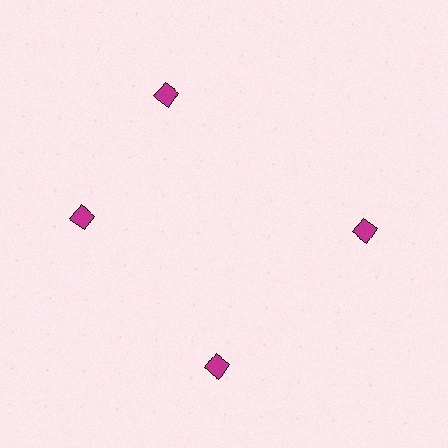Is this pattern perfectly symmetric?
No. The 4 magenta diamonds are arranged in a ring, but one element near the 12 o'clock position is rotated out of alignment along the ring, breaking the 4-fold rotational symmetry.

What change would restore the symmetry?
The symmetry would be restored by rotating it back into even spacing with its neighbors so that all 4 diamonds sit at equal angles and equal distance from the center.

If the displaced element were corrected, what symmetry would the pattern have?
It would have 4-fold rotational symmetry — the pattern would map onto itself every 90 degrees.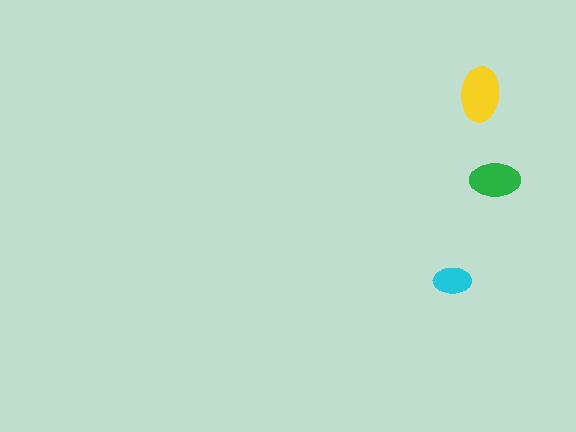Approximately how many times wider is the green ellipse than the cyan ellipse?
About 1.5 times wider.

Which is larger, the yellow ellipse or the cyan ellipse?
The yellow one.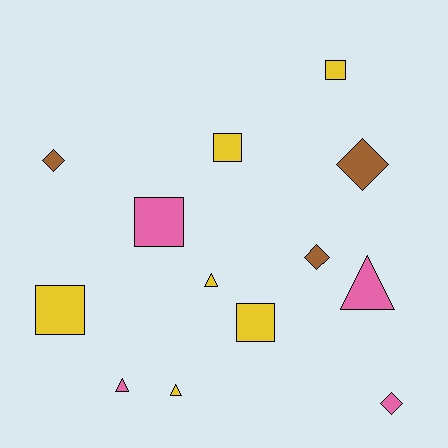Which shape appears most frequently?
Square, with 5 objects.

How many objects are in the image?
There are 13 objects.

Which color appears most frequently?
Yellow, with 6 objects.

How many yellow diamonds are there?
There are no yellow diamonds.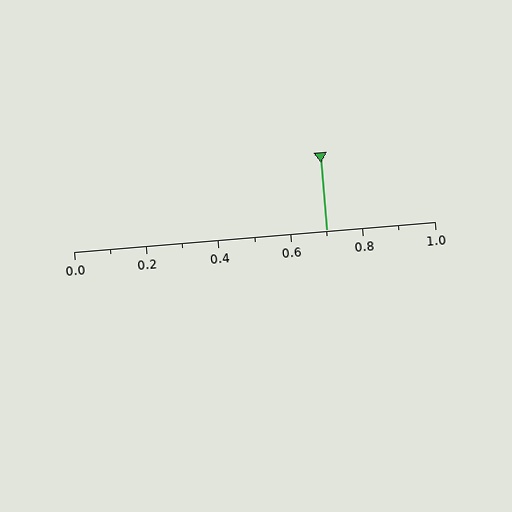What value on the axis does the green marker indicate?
The marker indicates approximately 0.7.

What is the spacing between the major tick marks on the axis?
The major ticks are spaced 0.2 apart.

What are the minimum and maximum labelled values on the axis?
The axis runs from 0.0 to 1.0.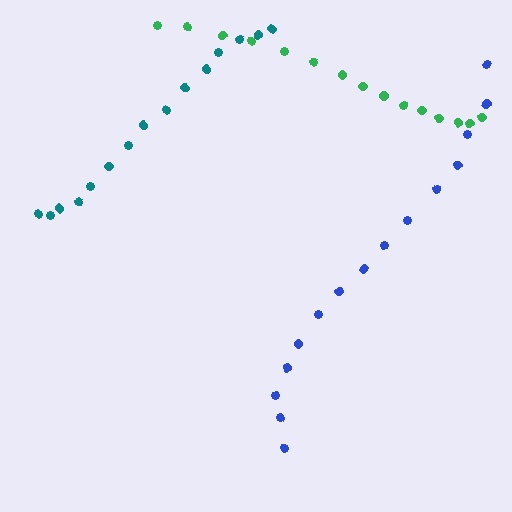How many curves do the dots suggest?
There are 3 distinct paths.